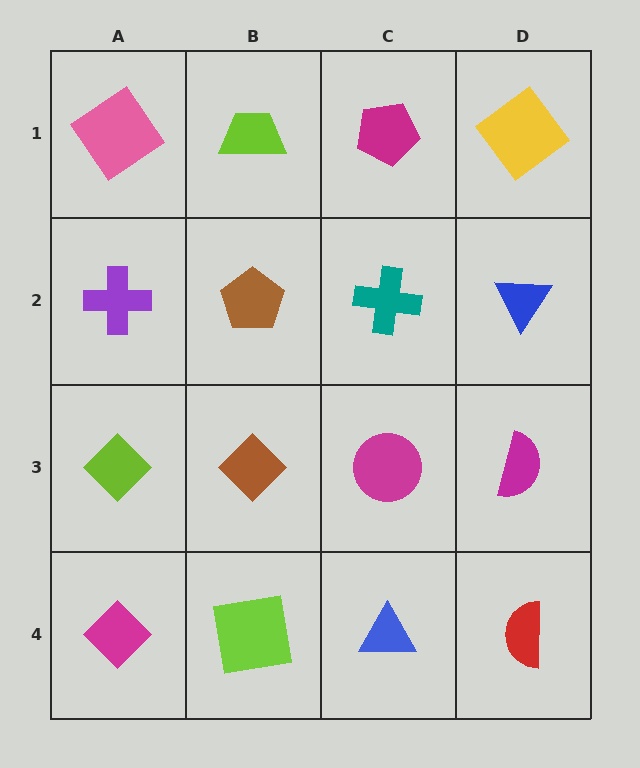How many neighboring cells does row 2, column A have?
3.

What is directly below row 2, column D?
A magenta semicircle.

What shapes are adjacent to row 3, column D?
A blue triangle (row 2, column D), a red semicircle (row 4, column D), a magenta circle (row 3, column C).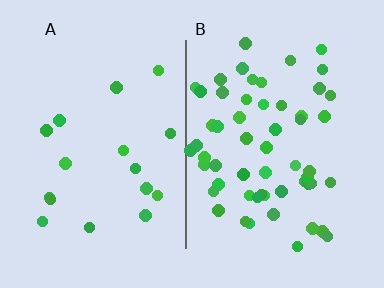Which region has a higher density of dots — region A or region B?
B (the right).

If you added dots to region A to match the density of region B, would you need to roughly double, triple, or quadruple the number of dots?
Approximately triple.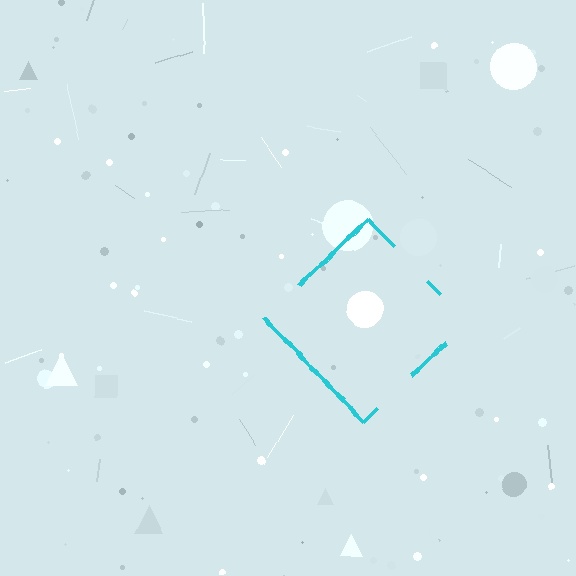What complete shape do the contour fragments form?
The contour fragments form a diamond.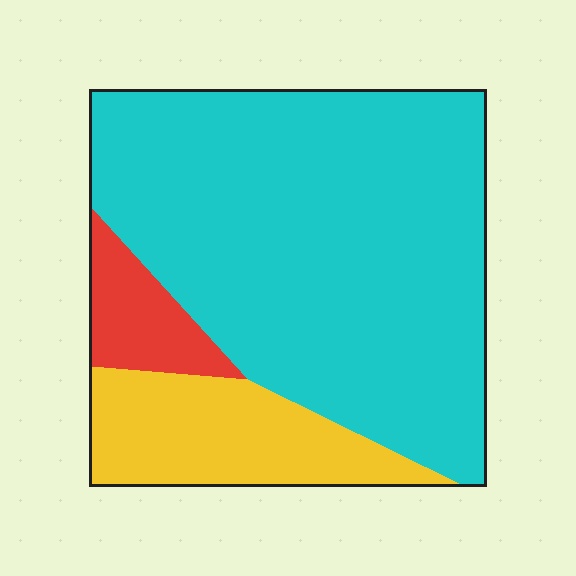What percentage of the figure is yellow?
Yellow takes up less than a quarter of the figure.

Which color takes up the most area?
Cyan, at roughly 75%.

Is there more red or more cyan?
Cyan.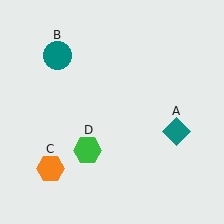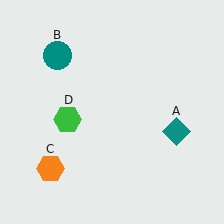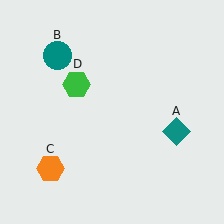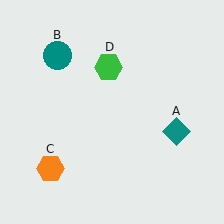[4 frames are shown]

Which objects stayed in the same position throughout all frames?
Teal diamond (object A) and teal circle (object B) and orange hexagon (object C) remained stationary.